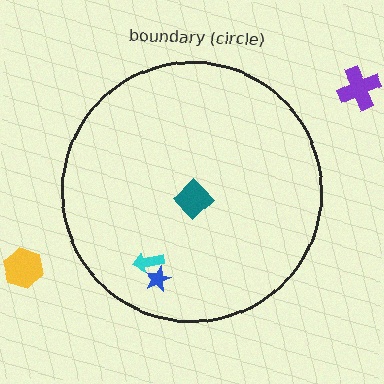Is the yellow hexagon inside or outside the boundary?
Outside.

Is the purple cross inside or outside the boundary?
Outside.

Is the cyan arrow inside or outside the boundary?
Inside.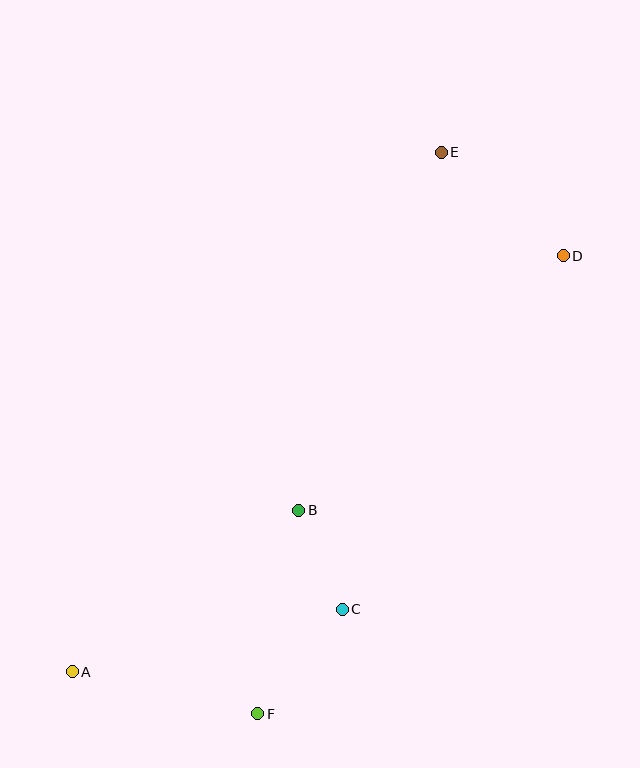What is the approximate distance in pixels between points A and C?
The distance between A and C is approximately 277 pixels.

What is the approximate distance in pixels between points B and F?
The distance between B and F is approximately 208 pixels.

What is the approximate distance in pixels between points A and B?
The distance between A and B is approximately 278 pixels.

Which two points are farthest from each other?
Points A and D are farthest from each other.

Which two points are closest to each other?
Points B and C are closest to each other.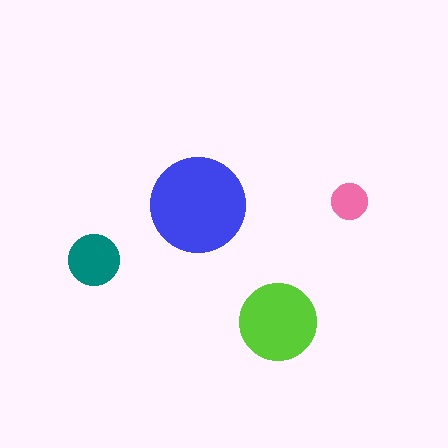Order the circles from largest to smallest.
the blue one, the lime one, the teal one, the pink one.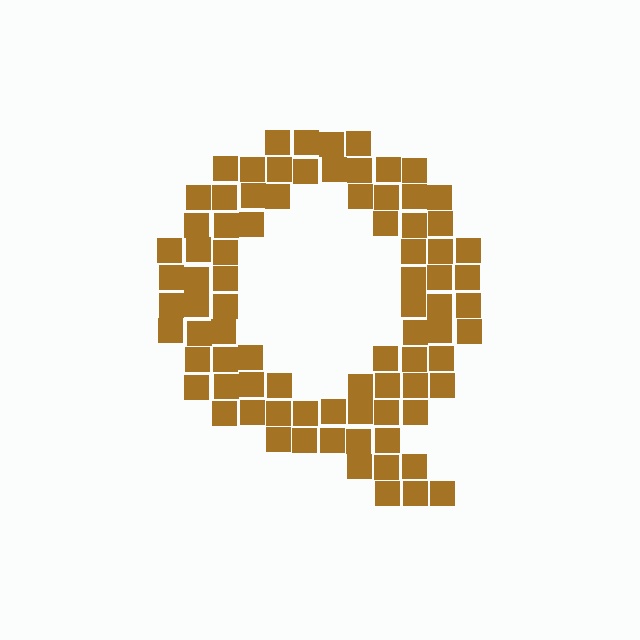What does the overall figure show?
The overall figure shows the letter Q.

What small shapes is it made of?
It is made of small squares.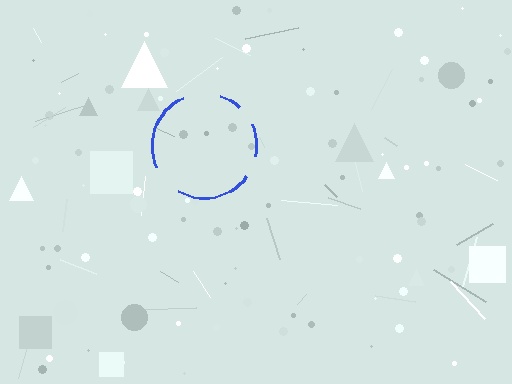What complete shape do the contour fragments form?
The contour fragments form a circle.